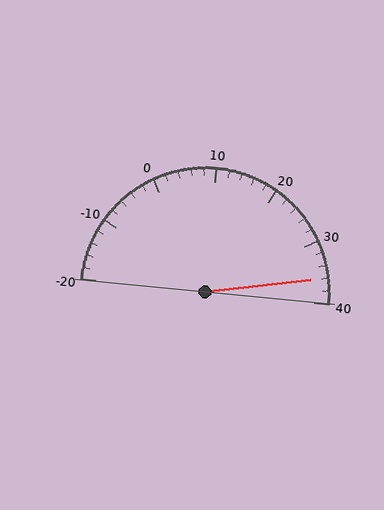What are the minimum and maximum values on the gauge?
The gauge ranges from -20 to 40.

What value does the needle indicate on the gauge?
The needle indicates approximately 36.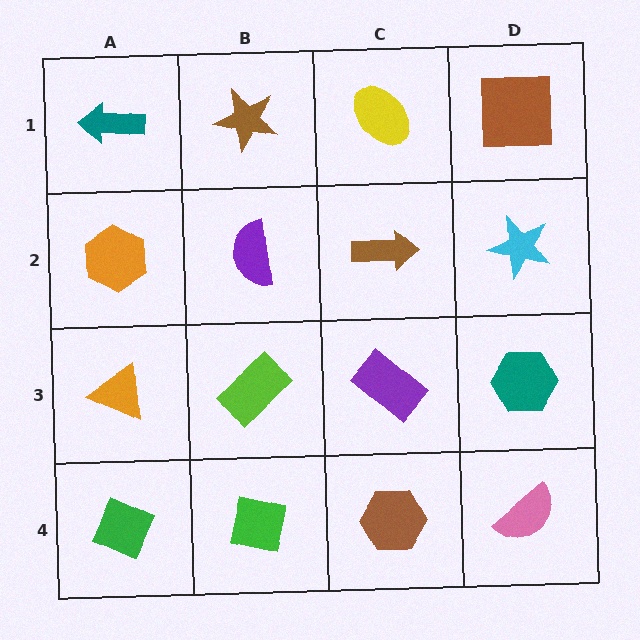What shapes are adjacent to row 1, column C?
A brown arrow (row 2, column C), a brown star (row 1, column B), a brown square (row 1, column D).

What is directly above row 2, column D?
A brown square.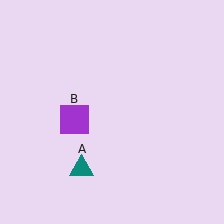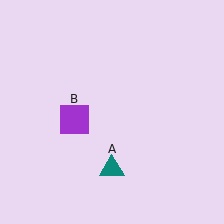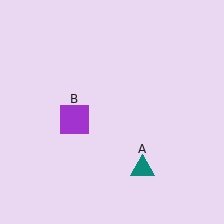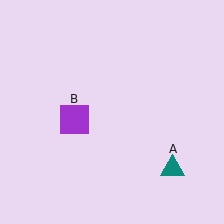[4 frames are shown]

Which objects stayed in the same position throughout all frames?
Purple square (object B) remained stationary.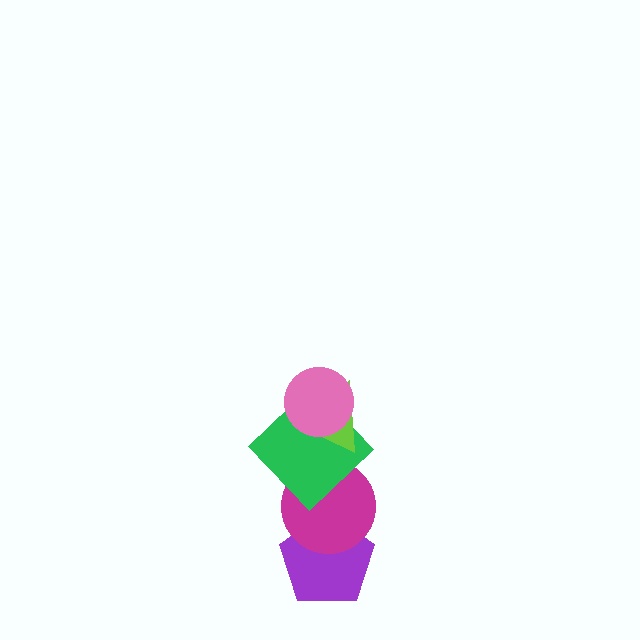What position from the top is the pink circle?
The pink circle is 1st from the top.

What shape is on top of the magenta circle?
The green diamond is on top of the magenta circle.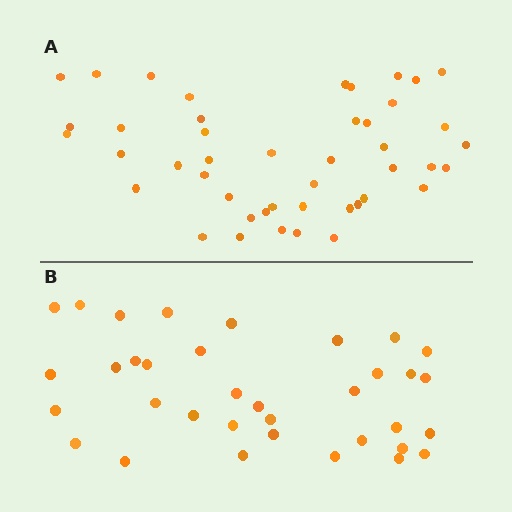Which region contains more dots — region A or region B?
Region A (the top region) has more dots.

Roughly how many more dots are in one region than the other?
Region A has roughly 10 or so more dots than region B.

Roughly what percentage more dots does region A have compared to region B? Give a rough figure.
About 30% more.